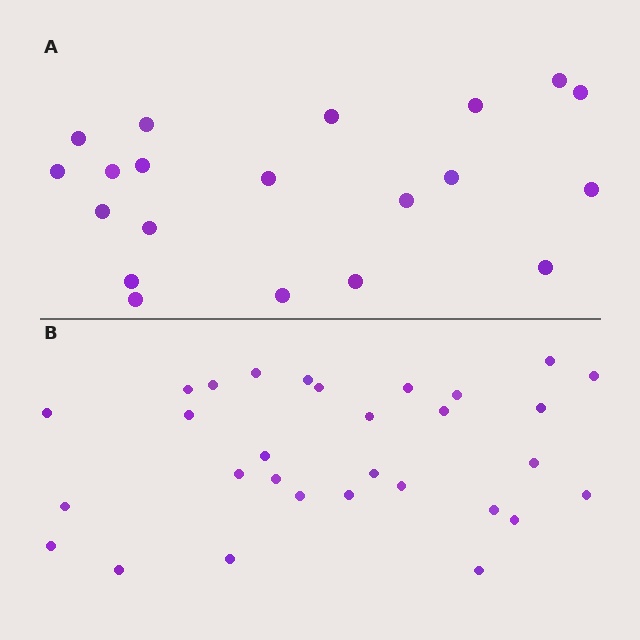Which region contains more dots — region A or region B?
Region B (the bottom region) has more dots.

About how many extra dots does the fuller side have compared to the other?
Region B has roughly 10 or so more dots than region A.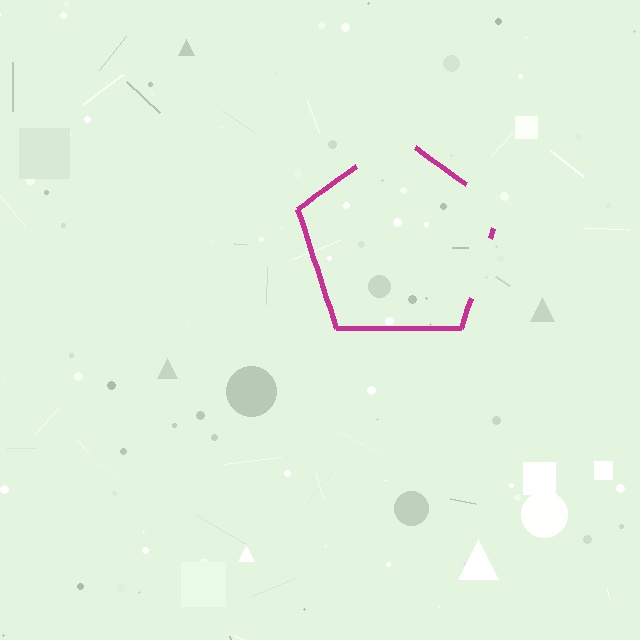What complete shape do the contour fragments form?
The contour fragments form a pentagon.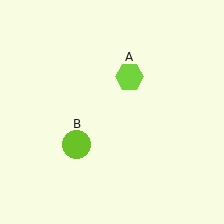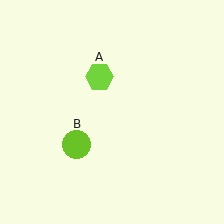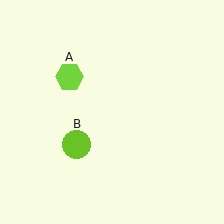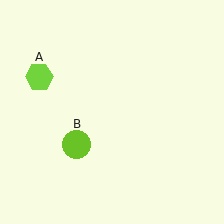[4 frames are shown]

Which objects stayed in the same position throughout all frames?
Lime circle (object B) remained stationary.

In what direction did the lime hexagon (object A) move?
The lime hexagon (object A) moved left.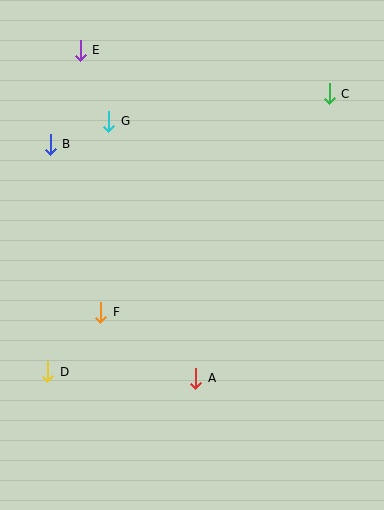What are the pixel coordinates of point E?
Point E is at (80, 50).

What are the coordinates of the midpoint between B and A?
The midpoint between B and A is at (123, 261).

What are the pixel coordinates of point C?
Point C is at (329, 94).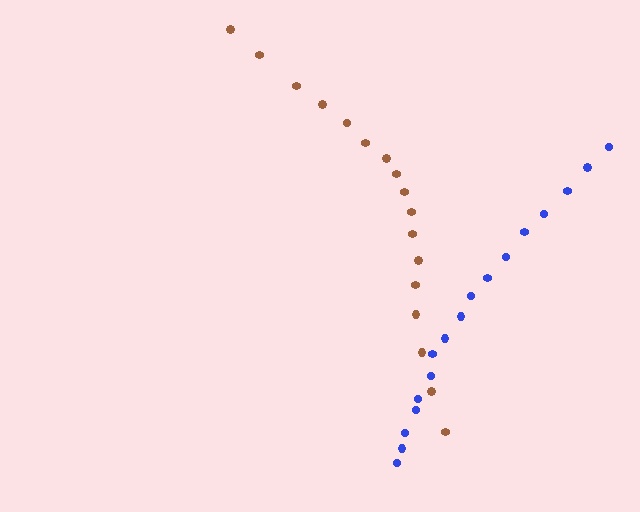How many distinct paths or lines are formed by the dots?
There are 2 distinct paths.